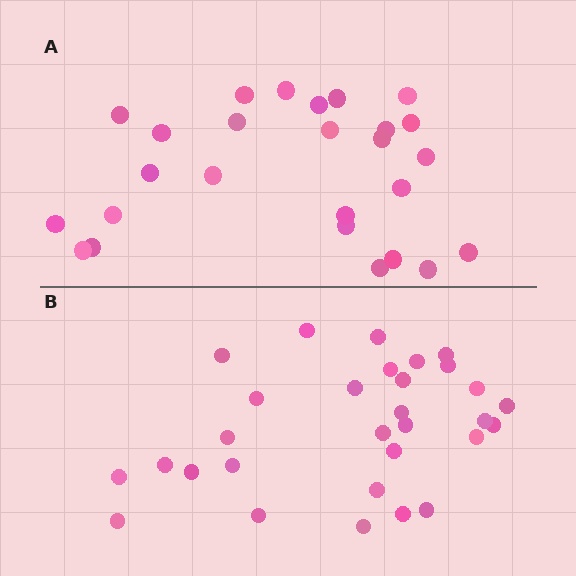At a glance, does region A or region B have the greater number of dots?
Region B (the bottom region) has more dots.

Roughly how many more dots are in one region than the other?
Region B has about 4 more dots than region A.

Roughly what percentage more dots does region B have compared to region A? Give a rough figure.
About 15% more.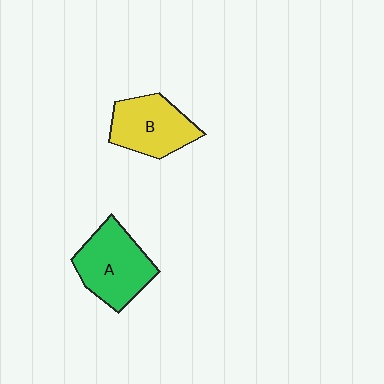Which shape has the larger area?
Shape A (green).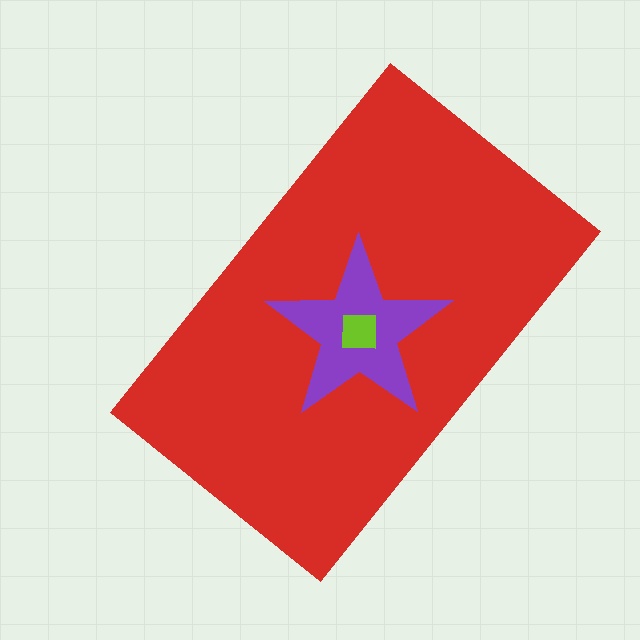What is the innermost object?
The lime square.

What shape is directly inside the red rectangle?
The purple star.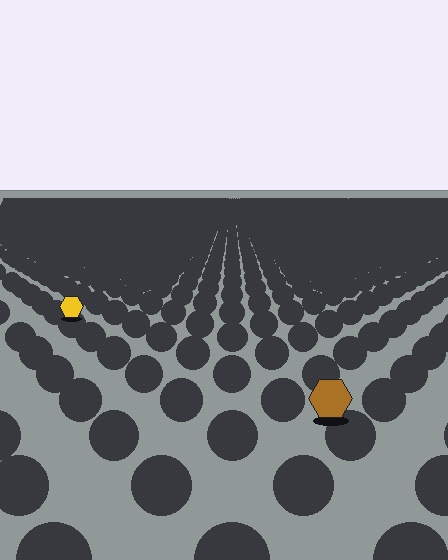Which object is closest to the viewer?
The brown hexagon is closest. The texture marks near it are larger and more spread out.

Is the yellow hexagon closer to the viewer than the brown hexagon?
No. The brown hexagon is closer — you can tell from the texture gradient: the ground texture is coarser near it.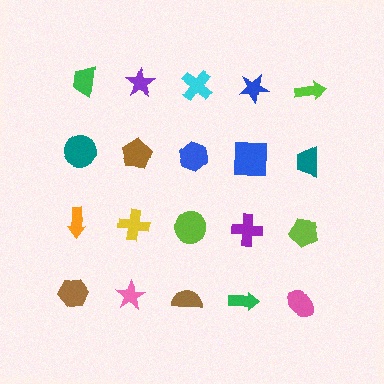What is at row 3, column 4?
A purple cross.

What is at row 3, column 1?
An orange arrow.